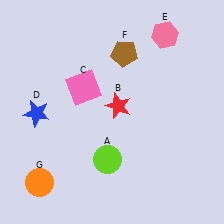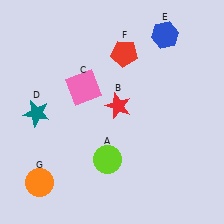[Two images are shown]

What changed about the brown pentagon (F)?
In Image 1, F is brown. In Image 2, it changed to red.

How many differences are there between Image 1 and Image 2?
There are 3 differences between the two images.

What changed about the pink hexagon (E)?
In Image 1, E is pink. In Image 2, it changed to blue.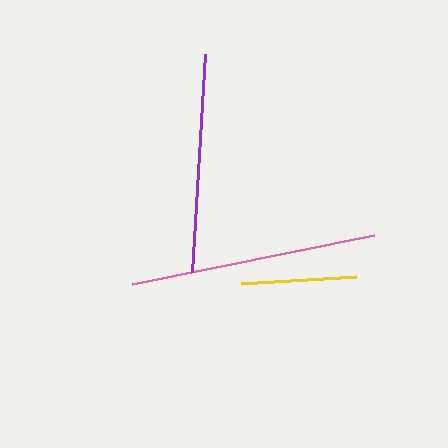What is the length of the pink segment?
The pink segment is approximately 247 pixels long.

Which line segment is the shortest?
The yellow line is the shortest at approximately 116 pixels.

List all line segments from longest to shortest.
From longest to shortest: pink, purple, yellow.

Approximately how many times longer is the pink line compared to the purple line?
The pink line is approximately 1.1 times the length of the purple line.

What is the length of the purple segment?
The purple segment is approximately 219 pixels long.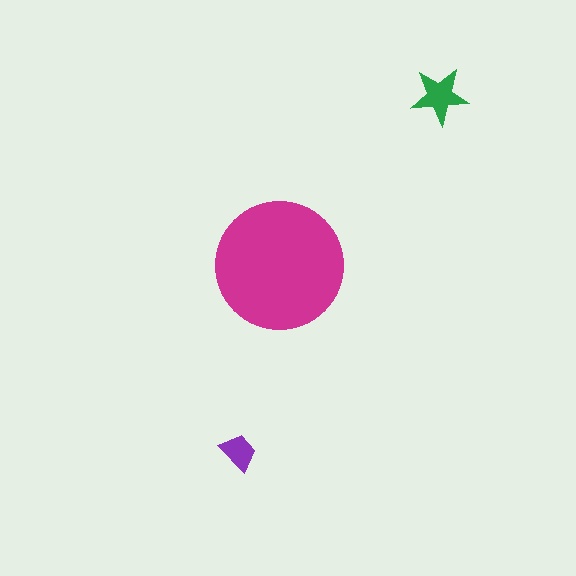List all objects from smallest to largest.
The purple trapezoid, the green star, the magenta circle.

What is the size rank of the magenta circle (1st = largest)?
1st.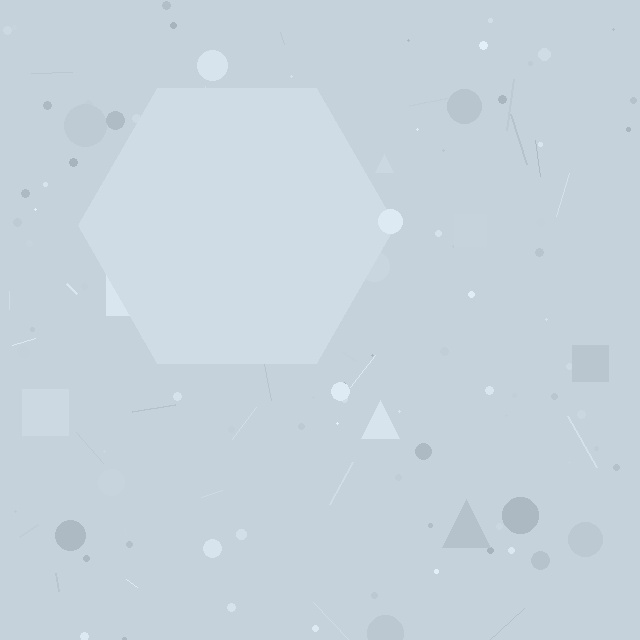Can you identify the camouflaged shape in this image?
The camouflaged shape is a hexagon.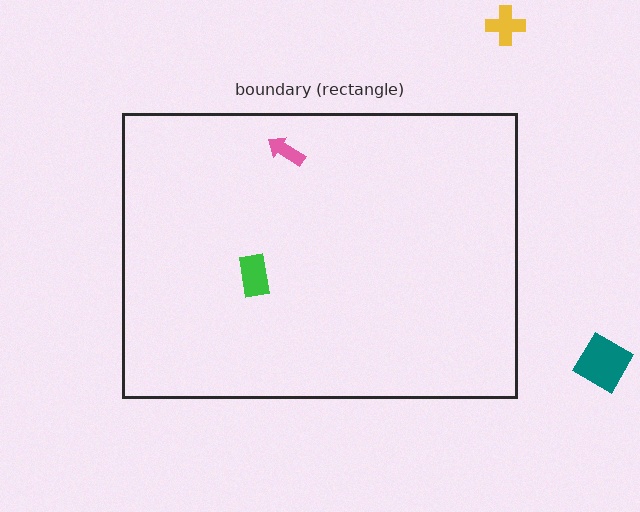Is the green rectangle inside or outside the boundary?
Inside.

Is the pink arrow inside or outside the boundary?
Inside.